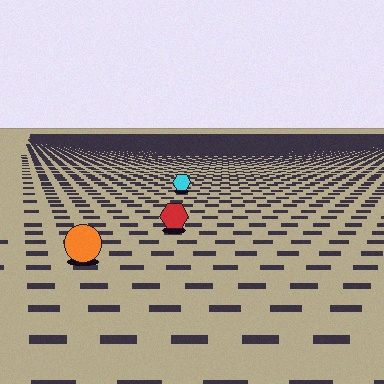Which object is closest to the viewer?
The orange circle is closest. The texture marks near it are larger and more spread out.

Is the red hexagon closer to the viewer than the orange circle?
No. The orange circle is closer — you can tell from the texture gradient: the ground texture is coarser near it.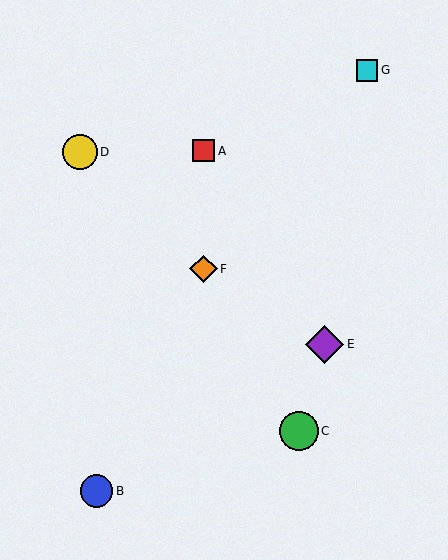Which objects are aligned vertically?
Objects A, F are aligned vertically.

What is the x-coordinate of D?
Object D is at x≈80.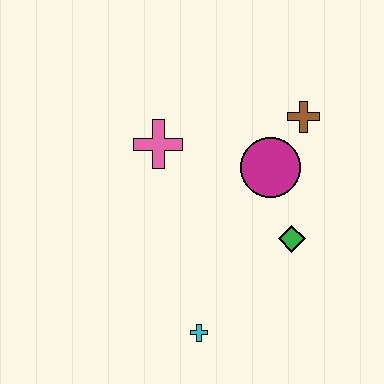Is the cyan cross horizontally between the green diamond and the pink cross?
Yes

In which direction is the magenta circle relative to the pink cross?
The magenta circle is to the right of the pink cross.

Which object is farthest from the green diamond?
The pink cross is farthest from the green diamond.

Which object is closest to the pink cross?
The magenta circle is closest to the pink cross.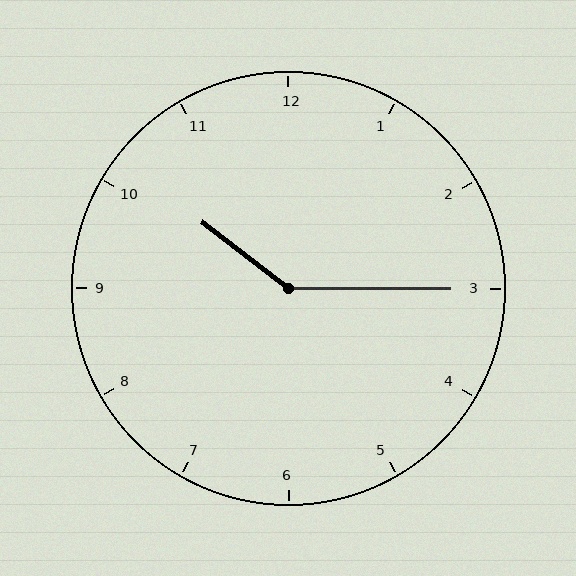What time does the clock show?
10:15.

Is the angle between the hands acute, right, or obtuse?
It is obtuse.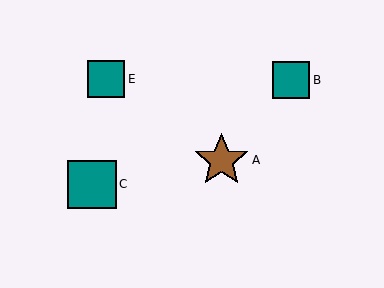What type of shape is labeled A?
Shape A is a brown star.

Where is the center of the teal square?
The center of the teal square is at (106, 79).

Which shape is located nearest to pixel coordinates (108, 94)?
The teal square (labeled E) at (106, 79) is nearest to that location.